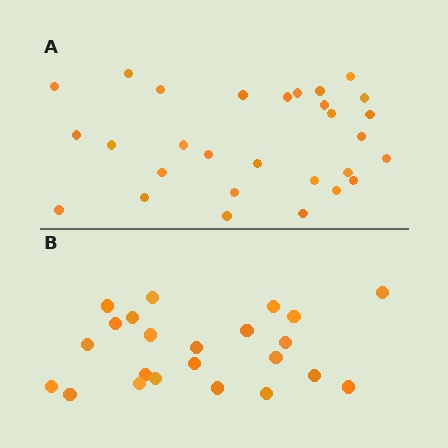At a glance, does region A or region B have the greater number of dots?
Region A (the top region) has more dots.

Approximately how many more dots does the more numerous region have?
Region A has about 6 more dots than region B.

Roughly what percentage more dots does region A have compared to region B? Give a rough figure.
About 25% more.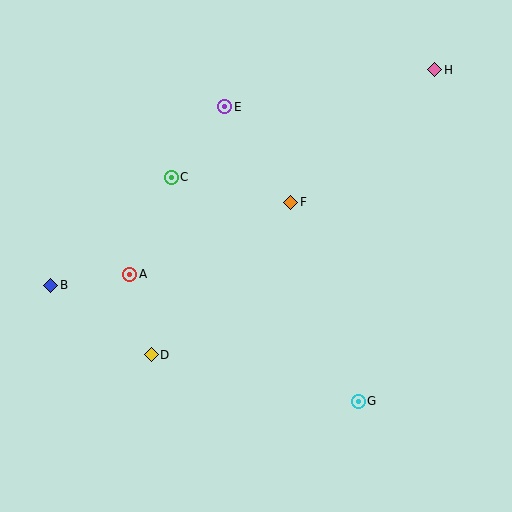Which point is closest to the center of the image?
Point F at (291, 202) is closest to the center.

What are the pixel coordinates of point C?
Point C is at (171, 177).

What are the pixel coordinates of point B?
Point B is at (51, 285).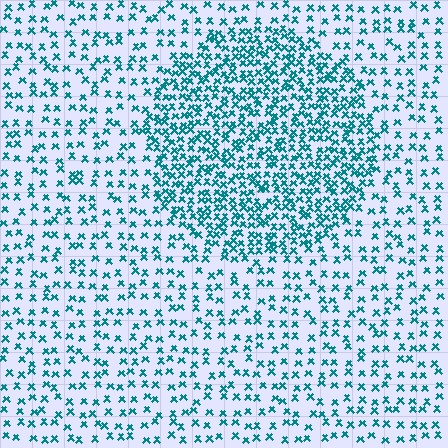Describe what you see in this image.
The image contains small teal elements arranged at two different densities. A circle-shaped region is visible where the elements are more densely packed than the surrounding area.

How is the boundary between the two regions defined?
The boundary is defined by a change in element density (approximately 2.2x ratio). All elements are the same color, size, and shape.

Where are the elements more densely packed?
The elements are more densely packed inside the circle boundary.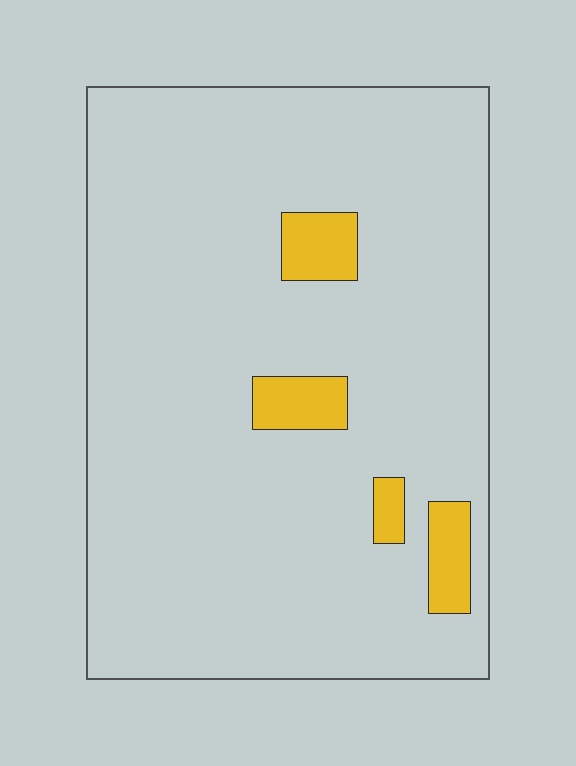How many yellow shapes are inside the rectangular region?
4.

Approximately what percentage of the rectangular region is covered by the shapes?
Approximately 5%.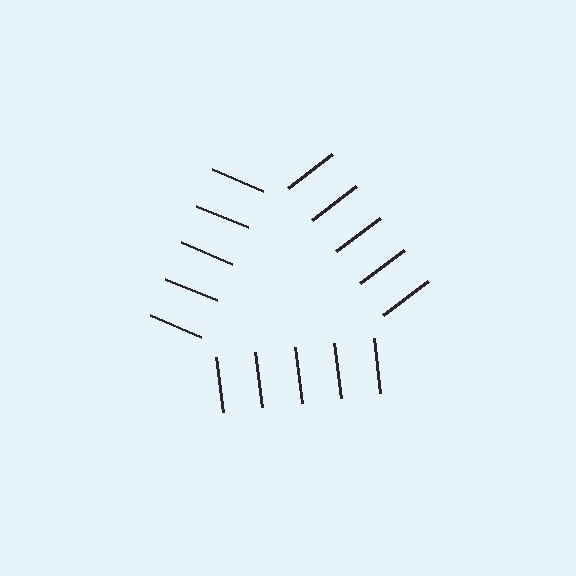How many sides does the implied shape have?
3 sides — the line-ends trace a triangle.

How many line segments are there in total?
15 — 5 along each of the 3 edges.